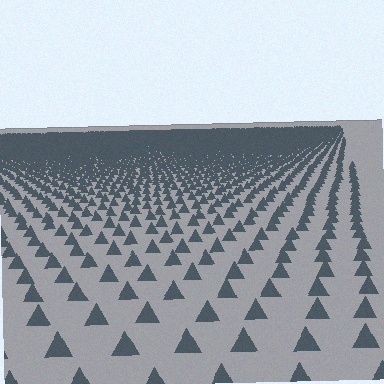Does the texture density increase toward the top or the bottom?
Density increases toward the top.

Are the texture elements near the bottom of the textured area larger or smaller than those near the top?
Larger. Near the bottom, elements are closer to the viewer and appear at a bigger on-screen size.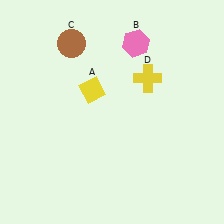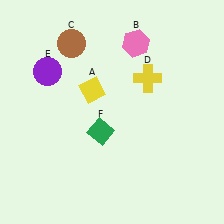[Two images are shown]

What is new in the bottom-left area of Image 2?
A green diamond (F) was added in the bottom-left area of Image 2.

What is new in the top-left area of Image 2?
A purple circle (E) was added in the top-left area of Image 2.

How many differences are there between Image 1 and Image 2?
There are 2 differences between the two images.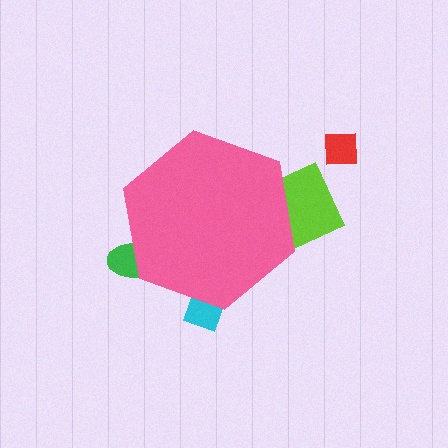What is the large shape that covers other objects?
A pink hexagon.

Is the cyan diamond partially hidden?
Yes, the cyan diamond is partially hidden behind the pink hexagon.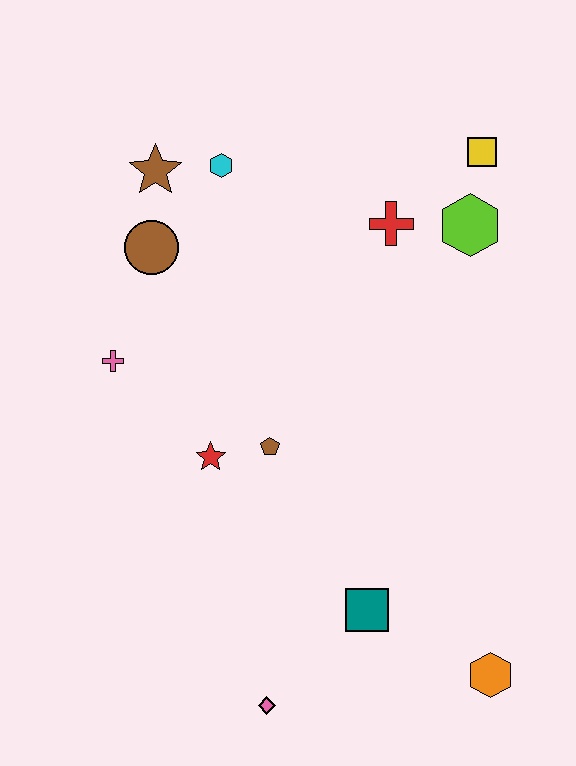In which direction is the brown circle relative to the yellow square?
The brown circle is to the left of the yellow square.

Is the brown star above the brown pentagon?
Yes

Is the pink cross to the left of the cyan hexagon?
Yes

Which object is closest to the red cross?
The lime hexagon is closest to the red cross.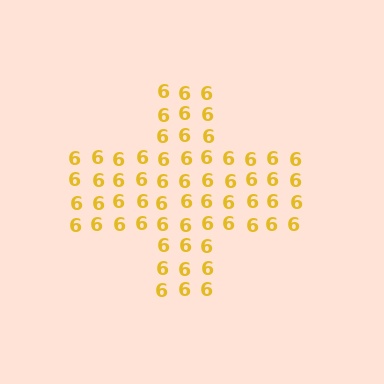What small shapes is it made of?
It is made of small digit 6's.